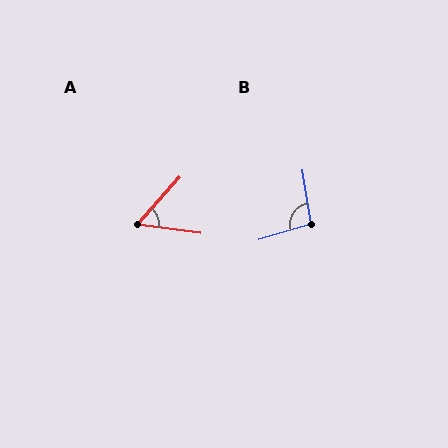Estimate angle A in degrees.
Approximately 56 degrees.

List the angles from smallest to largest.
A (56°), B (98°).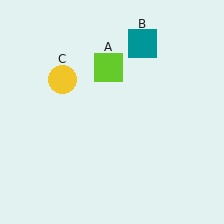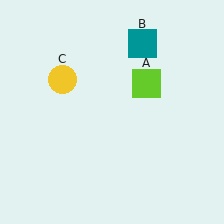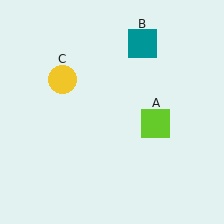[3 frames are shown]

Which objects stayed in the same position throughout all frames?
Teal square (object B) and yellow circle (object C) remained stationary.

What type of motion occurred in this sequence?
The lime square (object A) rotated clockwise around the center of the scene.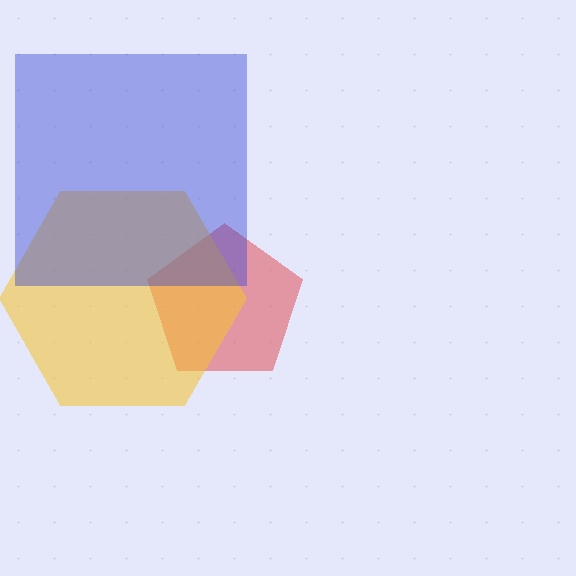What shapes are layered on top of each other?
The layered shapes are: a red pentagon, a yellow hexagon, a blue square.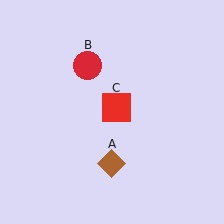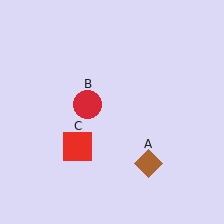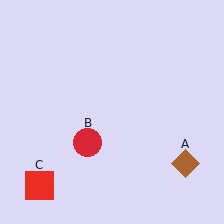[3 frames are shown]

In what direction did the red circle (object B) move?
The red circle (object B) moved down.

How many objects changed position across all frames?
3 objects changed position: brown diamond (object A), red circle (object B), red square (object C).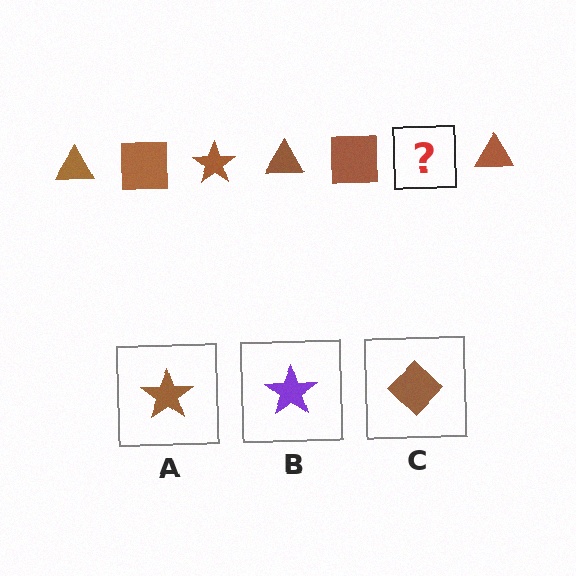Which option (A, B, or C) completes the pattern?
A.